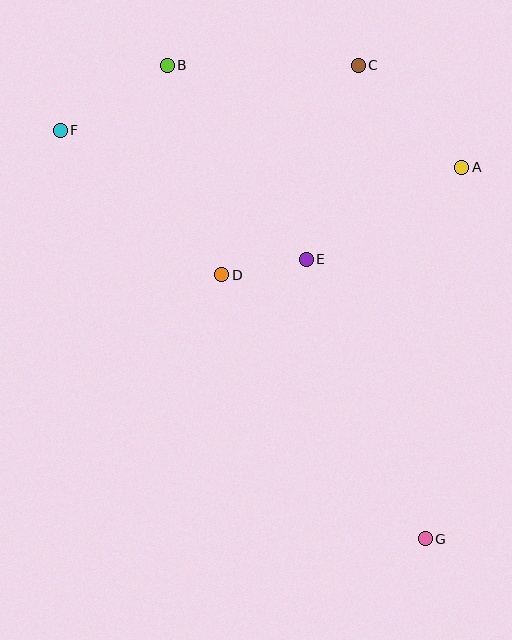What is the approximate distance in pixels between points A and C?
The distance between A and C is approximately 146 pixels.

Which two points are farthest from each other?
Points F and G are farthest from each other.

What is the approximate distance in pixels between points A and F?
The distance between A and F is approximately 403 pixels.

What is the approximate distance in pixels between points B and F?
The distance between B and F is approximately 125 pixels.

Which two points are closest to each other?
Points D and E are closest to each other.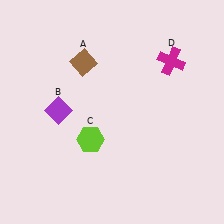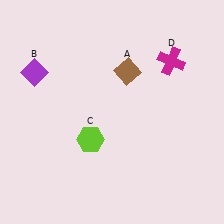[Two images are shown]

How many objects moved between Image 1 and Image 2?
2 objects moved between the two images.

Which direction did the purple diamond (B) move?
The purple diamond (B) moved up.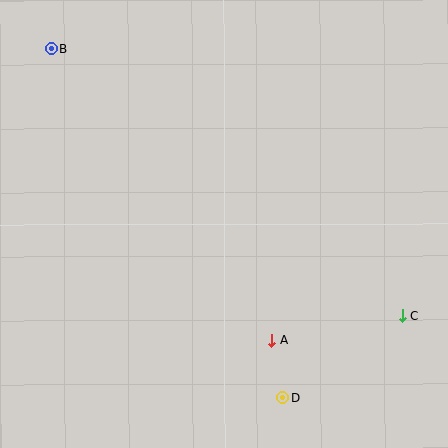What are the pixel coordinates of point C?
Point C is at (403, 315).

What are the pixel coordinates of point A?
Point A is at (272, 340).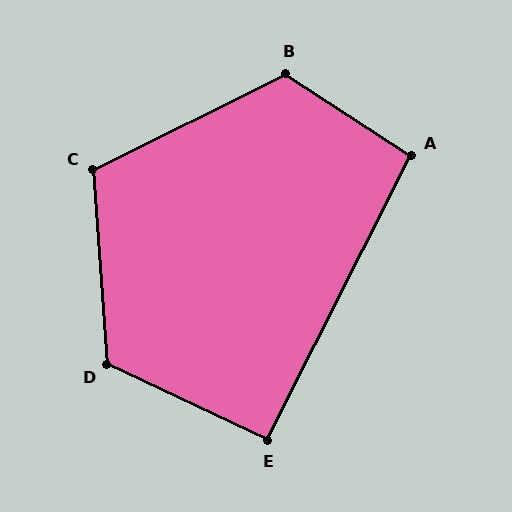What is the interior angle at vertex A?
Approximately 96 degrees (obtuse).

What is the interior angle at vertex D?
Approximately 119 degrees (obtuse).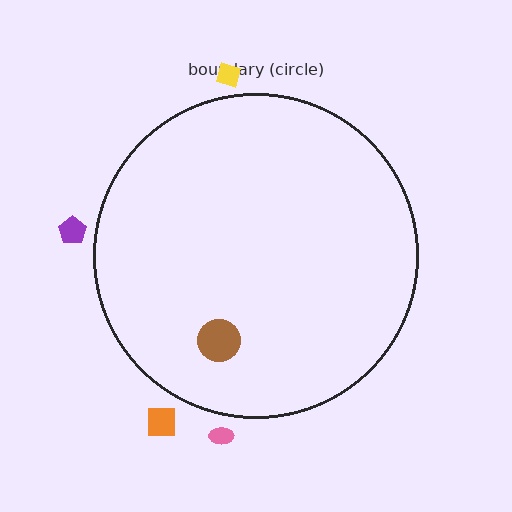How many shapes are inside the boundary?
1 inside, 4 outside.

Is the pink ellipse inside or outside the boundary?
Outside.